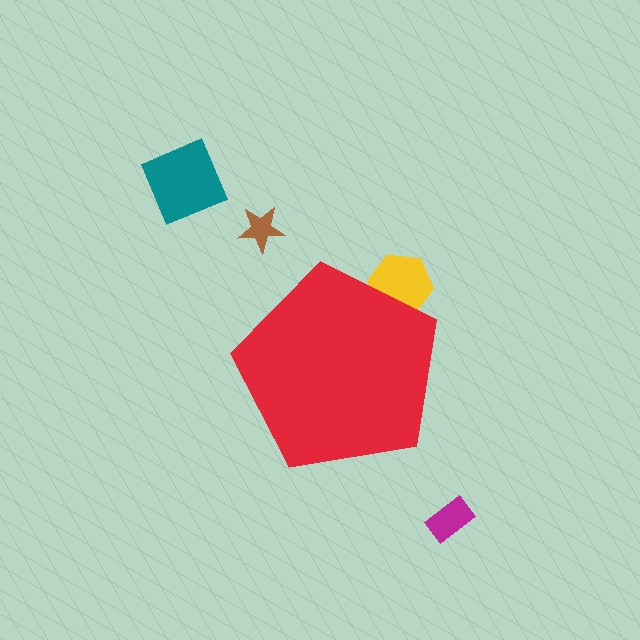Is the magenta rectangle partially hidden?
No, the magenta rectangle is fully visible.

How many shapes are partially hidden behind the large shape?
1 shape is partially hidden.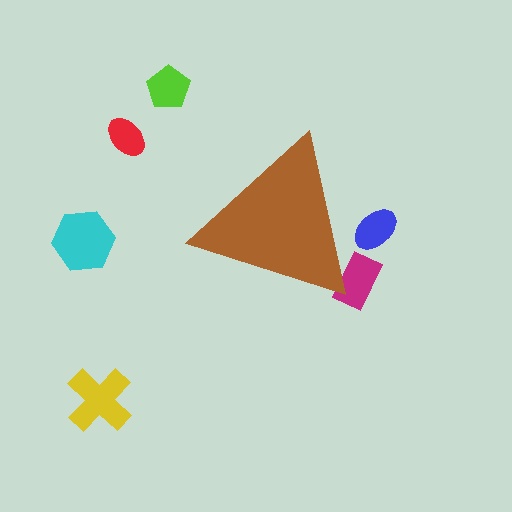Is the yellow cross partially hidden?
No, the yellow cross is fully visible.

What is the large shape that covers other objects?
A brown triangle.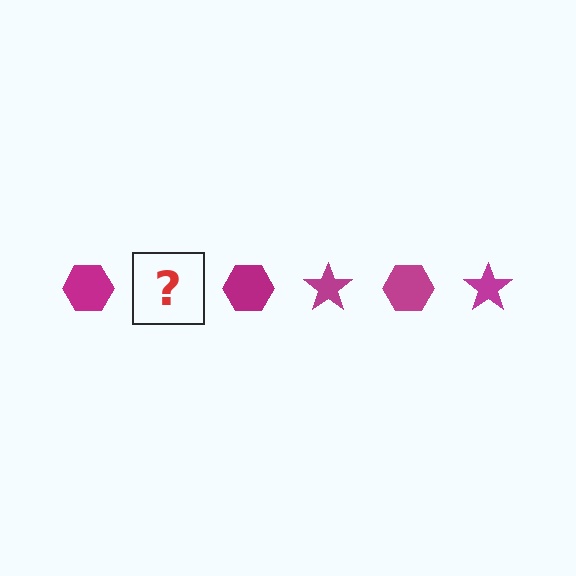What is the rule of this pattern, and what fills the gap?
The rule is that the pattern cycles through hexagon, star shapes in magenta. The gap should be filled with a magenta star.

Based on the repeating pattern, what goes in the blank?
The blank should be a magenta star.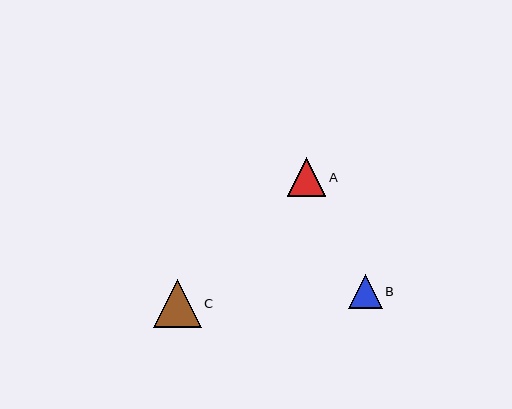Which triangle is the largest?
Triangle C is the largest with a size of approximately 48 pixels.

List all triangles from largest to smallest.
From largest to smallest: C, A, B.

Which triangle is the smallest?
Triangle B is the smallest with a size of approximately 34 pixels.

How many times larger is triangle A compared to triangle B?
Triangle A is approximately 1.2 times the size of triangle B.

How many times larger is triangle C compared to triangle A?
Triangle C is approximately 1.2 times the size of triangle A.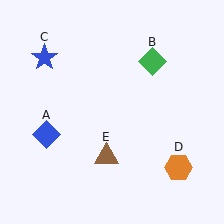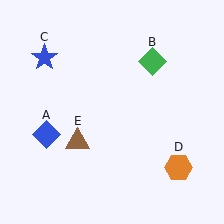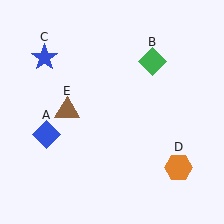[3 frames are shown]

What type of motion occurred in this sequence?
The brown triangle (object E) rotated clockwise around the center of the scene.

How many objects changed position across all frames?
1 object changed position: brown triangle (object E).